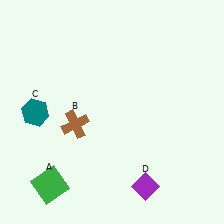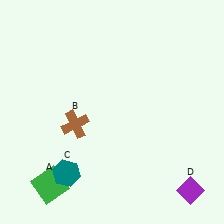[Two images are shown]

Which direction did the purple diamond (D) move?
The purple diamond (D) moved right.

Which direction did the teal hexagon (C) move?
The teal hexagon (C) moved down.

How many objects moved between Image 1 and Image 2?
2 objects moved between the two images.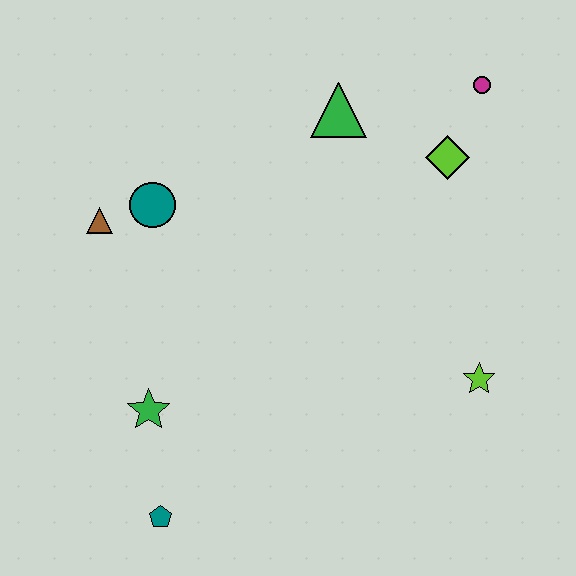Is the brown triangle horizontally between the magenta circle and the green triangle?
No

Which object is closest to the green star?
The teal pentagon is closest to the green star.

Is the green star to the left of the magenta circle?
Yes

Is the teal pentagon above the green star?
No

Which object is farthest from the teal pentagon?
The magenta circle is farthest from the teal pentagon.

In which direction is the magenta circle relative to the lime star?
The magenta circle is above the lime star.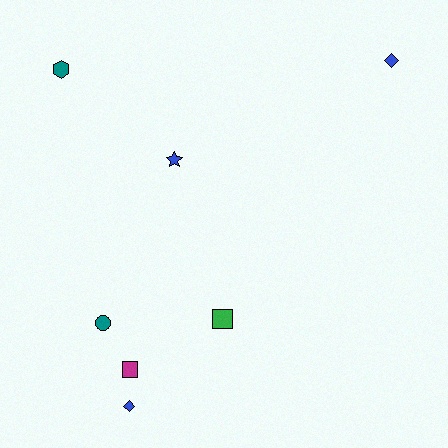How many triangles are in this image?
There are no triangles.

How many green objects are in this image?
There is 1 green object.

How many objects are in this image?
There are 7 objects.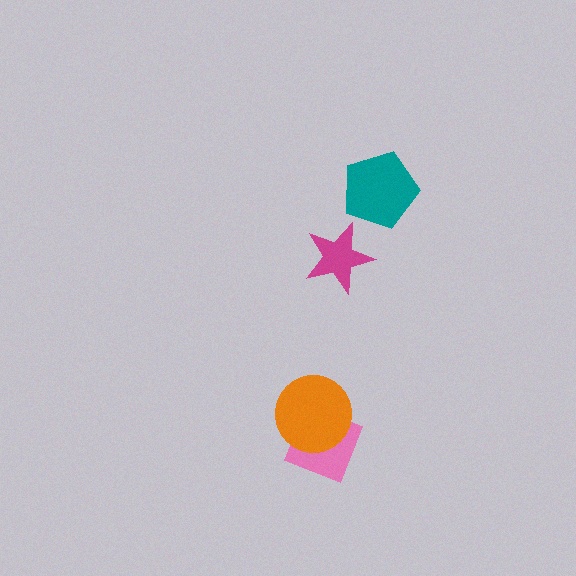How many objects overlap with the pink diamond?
1 object overlaps with the pink diamond.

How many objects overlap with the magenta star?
0 objects overlap with the magenta star.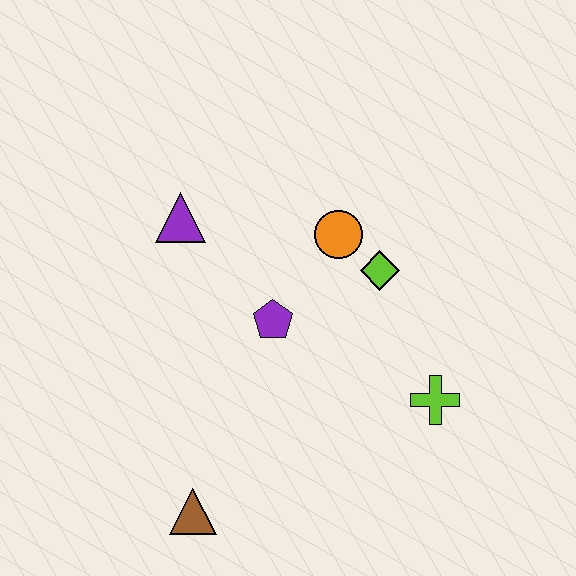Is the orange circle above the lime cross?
Yes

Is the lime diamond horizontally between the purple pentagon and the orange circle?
No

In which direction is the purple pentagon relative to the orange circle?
The purple pentagon is below the orange circle.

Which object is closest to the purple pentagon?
The orange circle is closest to the purple pentagon.